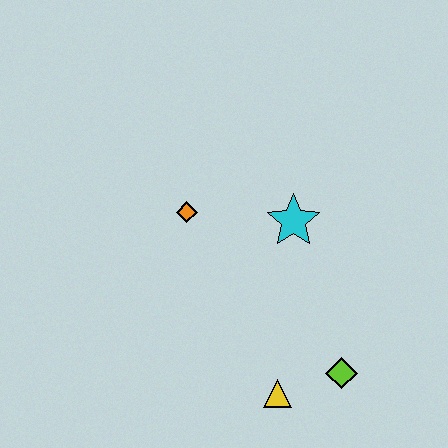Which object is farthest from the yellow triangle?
The orange diamond is farthest from the yellow triangle.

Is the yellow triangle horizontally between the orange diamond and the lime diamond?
Yes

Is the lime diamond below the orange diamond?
Yes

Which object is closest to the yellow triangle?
The lime diamond is closest to the yellow triangle.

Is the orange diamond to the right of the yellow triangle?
No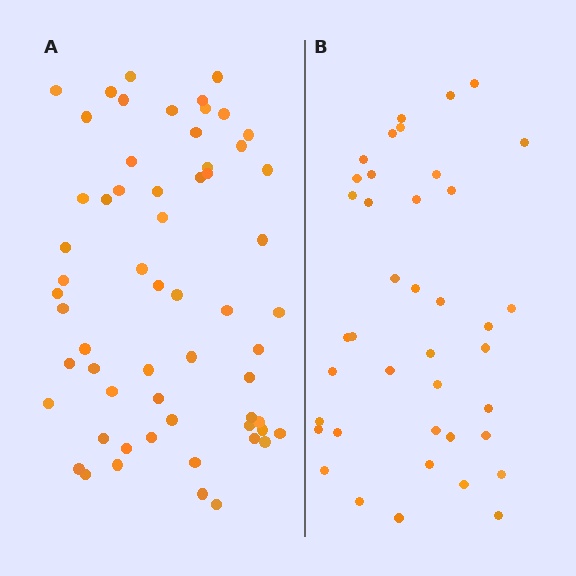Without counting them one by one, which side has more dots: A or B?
Region A (the left region) has more dots.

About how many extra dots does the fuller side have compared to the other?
Region A has approximately 20 more dots than region B.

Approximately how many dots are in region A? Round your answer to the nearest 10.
About 60 dots.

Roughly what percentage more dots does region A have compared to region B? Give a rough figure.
About 50% more.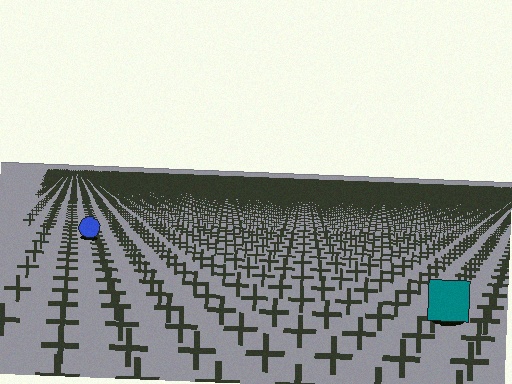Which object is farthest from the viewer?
The blue circle is farthest from the viewer. It appears smaller and the ground texture around it is denser.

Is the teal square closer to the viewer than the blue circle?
Yes. The teal square is closer — you can tell from the texture gradient: the ground texture is coarser near it.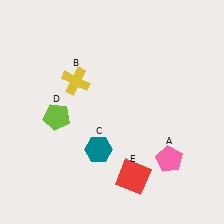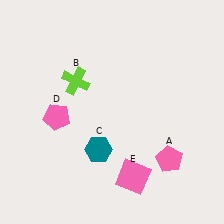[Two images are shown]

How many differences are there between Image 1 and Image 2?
There are 3 differences between the two images.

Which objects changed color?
B changed from yellow to lime. D changed from lime to pink. E changed from red to pink.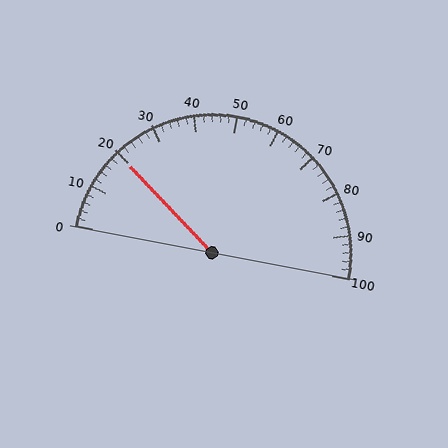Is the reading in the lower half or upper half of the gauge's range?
The reading is in the lower half of the range (0 to 100).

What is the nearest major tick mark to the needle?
The nearest major tick mark is 20.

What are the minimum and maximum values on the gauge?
The gauge ranges from 0 to 100.